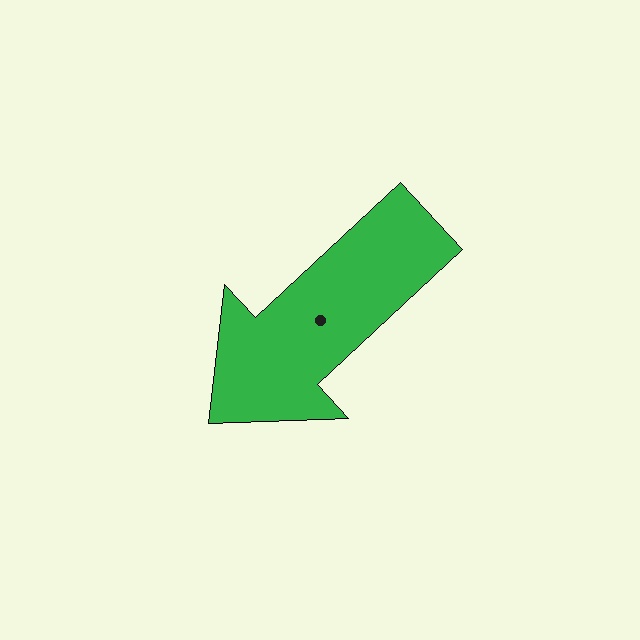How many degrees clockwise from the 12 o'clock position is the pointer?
Approximately 227 degrees.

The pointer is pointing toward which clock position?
Roughly 8 o'clock.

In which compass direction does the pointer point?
Southwest.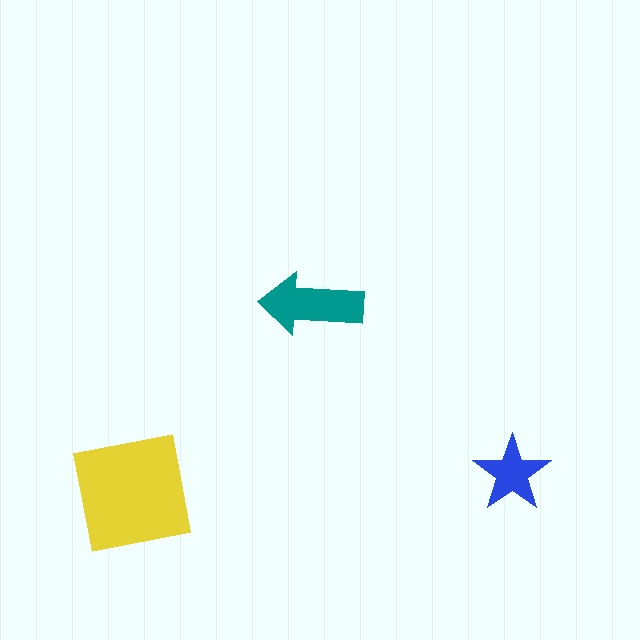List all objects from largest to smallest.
The yellow square, the teal arrow, the blue star.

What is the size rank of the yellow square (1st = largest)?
1st.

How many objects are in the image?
There are 3 objects in the image.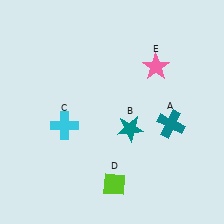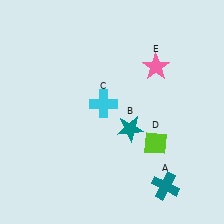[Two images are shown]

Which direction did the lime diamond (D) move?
The lime diamond (D) moved right.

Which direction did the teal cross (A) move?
The teal cross (A) moved down.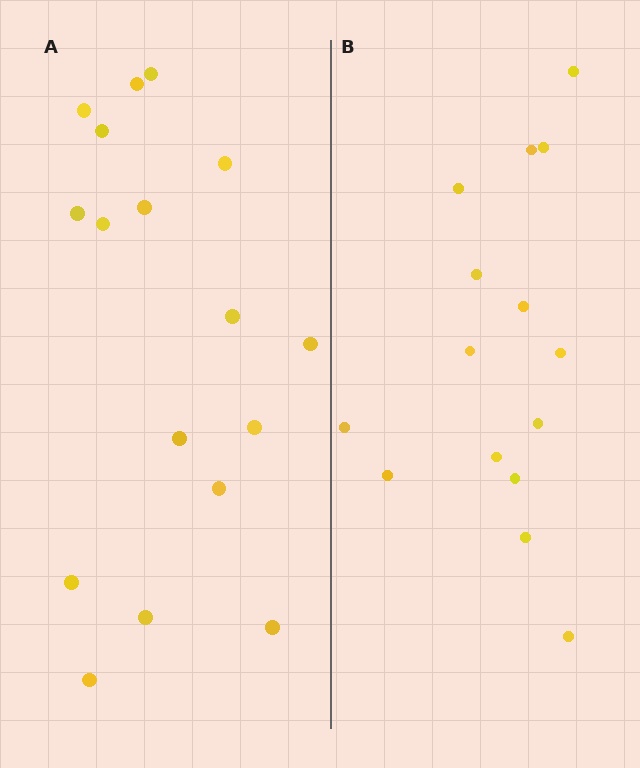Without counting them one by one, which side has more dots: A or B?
Region A (the left region) has more dots.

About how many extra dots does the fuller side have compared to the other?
Region A has just a few more — roughly 2 or 3 more dots than region B.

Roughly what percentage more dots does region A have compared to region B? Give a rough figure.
About 15% more.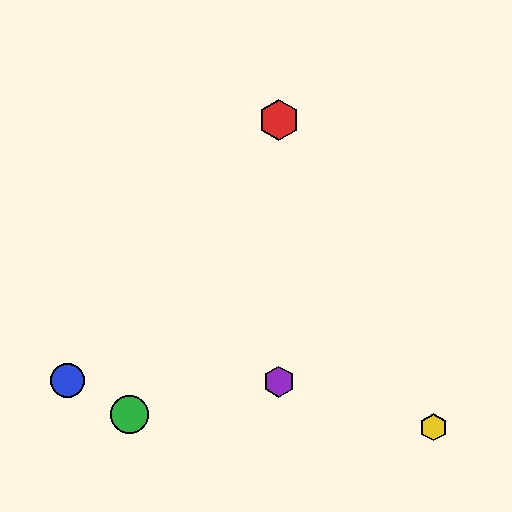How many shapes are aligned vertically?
2 shapes (the red hexagon, the purple hexagon) are aligned vertically.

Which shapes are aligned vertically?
The red hexagon, the purple hexagon are aligned vertically.